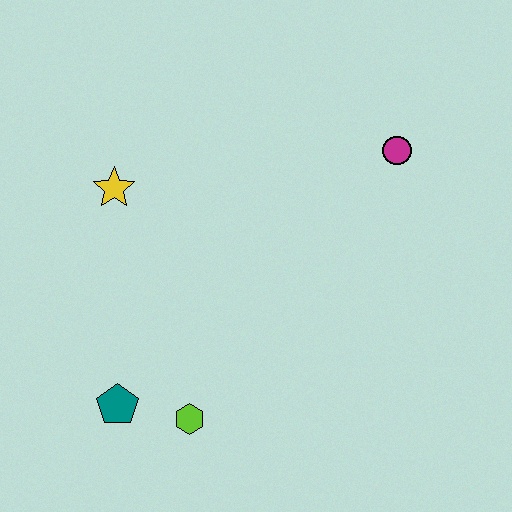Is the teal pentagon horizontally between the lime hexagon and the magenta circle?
No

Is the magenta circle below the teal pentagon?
No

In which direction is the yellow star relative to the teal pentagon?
The yellow star is above the teal pentagon.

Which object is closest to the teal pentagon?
The lime hexagon is closest to the teal pentagon.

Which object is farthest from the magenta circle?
The teal pentagon is farthest from the magenta circle.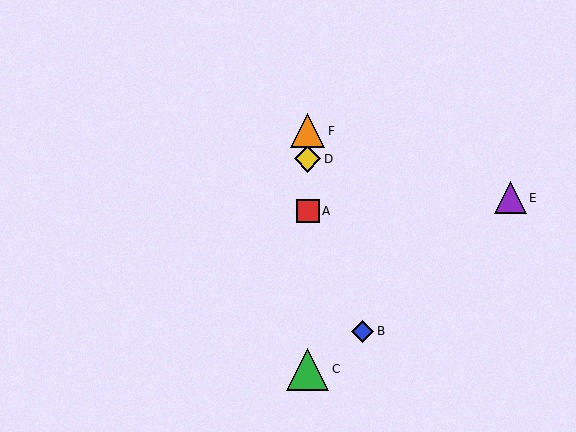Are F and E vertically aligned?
No, F is at x≈308 and E is at x≈510.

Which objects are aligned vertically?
Objects A, C, D, F are aligned vertically.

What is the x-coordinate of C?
Object C is at x≈308.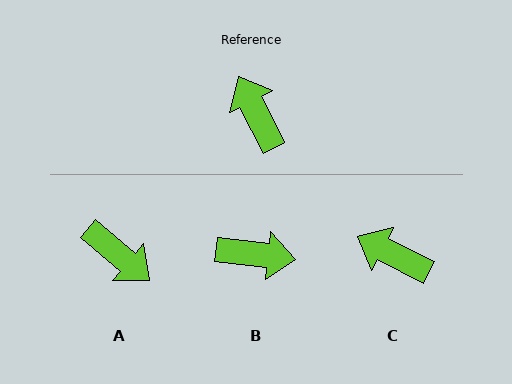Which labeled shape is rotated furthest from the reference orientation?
A, about 157 degrees away.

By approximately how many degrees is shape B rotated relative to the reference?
Approximately 123 degrees clockwise.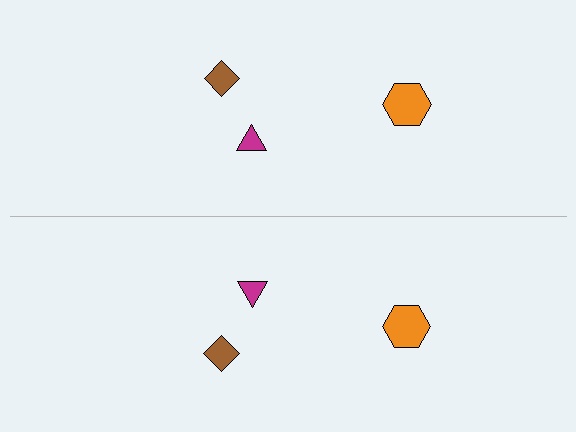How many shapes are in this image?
There are 6 shapes in this image.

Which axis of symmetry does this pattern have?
The pattern has a horizontal axis of symmetry running through the center of the image.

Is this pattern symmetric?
Yes, this pattern has bilateral (reflection) symmetry.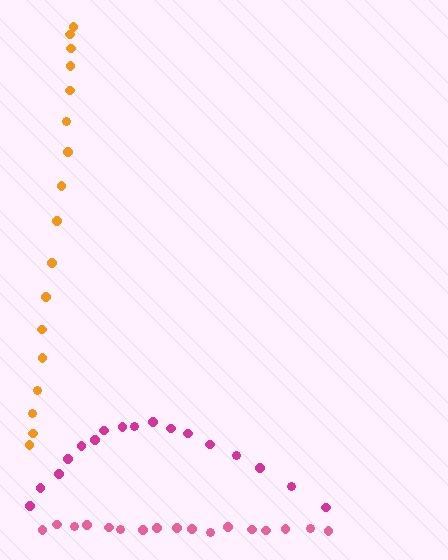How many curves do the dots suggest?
There are 3 distinct paths.